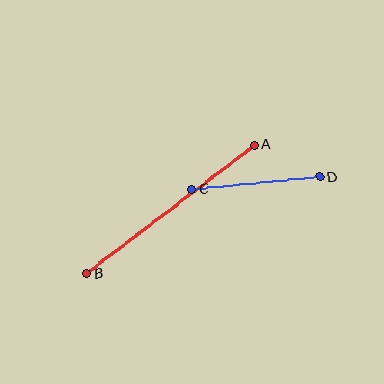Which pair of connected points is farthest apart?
Points A and B are farthest apart.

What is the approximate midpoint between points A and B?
The midpoint is at approximately (171, 209) pixels.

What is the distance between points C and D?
The distance is approximately 128 pixels.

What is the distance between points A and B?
The distance is approximately 211 pixels.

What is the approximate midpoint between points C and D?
The midpoint is at approximately (256, 183) pixels.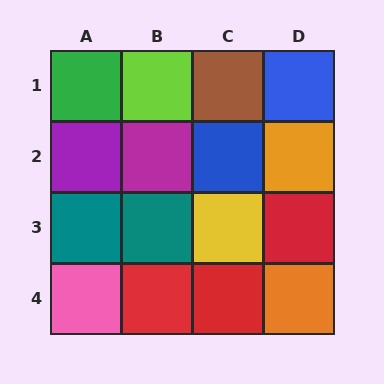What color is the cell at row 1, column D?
Blue.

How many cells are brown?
1 cell is brown.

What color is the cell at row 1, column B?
Lime.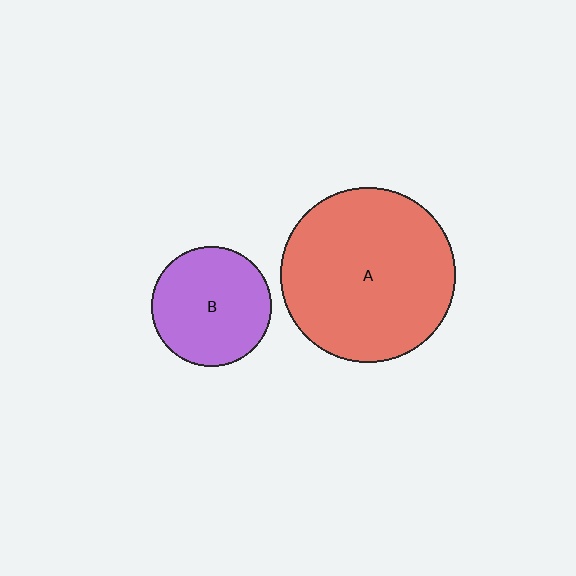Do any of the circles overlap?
No, none of the circles overlap.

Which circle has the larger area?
Circle A (red).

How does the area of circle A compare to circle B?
Approximately 2.1 times.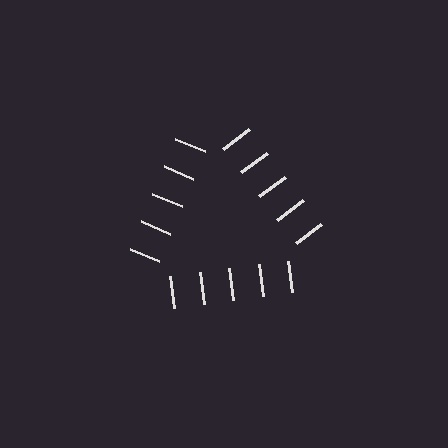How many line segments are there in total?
15 — 5 along each of the 3 edges.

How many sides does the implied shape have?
3 sides — the line-ends trace a triangle.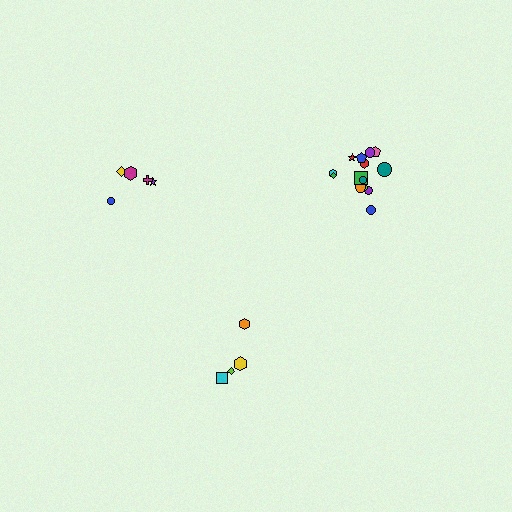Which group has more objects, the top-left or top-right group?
The top-right group.